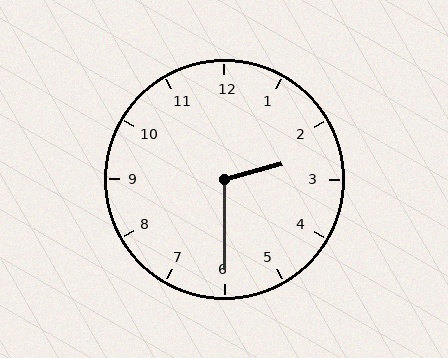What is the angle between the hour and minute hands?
Approximately 105 degrees.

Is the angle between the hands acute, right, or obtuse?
It is obtuse.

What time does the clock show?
2:30.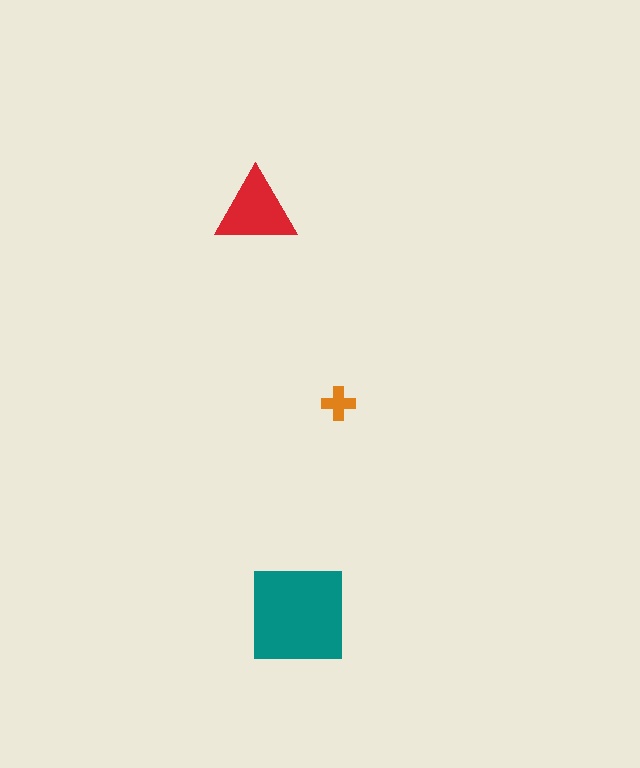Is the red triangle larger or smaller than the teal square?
Smaller.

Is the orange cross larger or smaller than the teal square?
Smaller.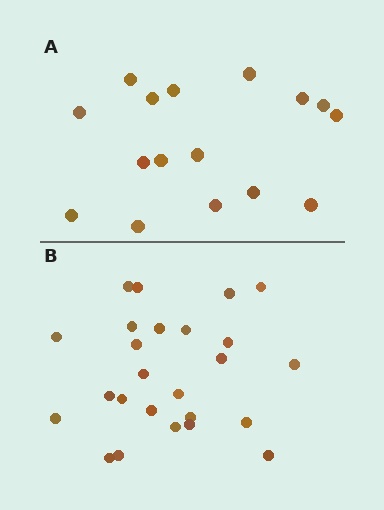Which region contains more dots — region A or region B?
Region B (the bottom region) has more dots.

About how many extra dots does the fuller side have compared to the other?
Region B has roughly 8 or so more dots than region A.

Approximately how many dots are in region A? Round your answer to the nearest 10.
About 20 dots. (The exact count is 16, which rounds to 20.)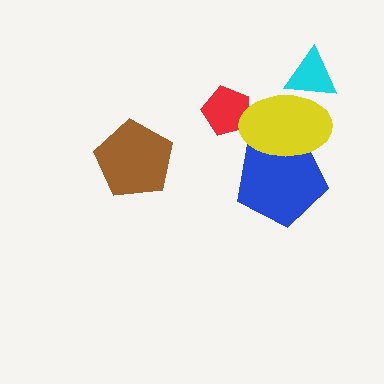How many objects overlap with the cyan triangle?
1 object overlaps with the cyan triangle.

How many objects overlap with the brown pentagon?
0 objects overlap with the brown pentagon.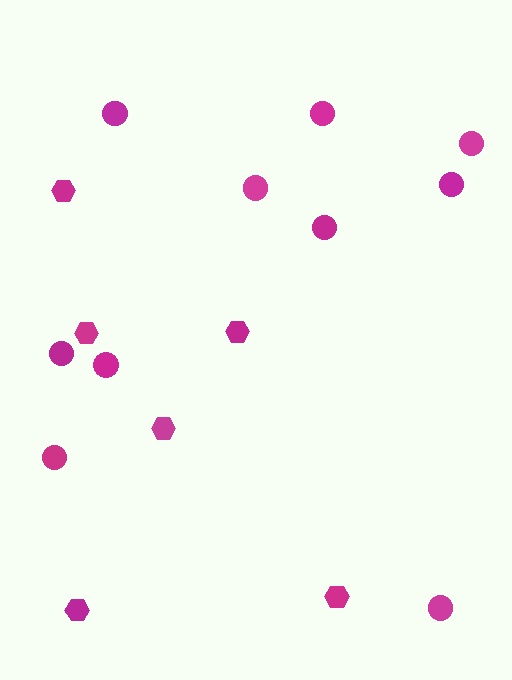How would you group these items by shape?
There are 2 groups: one group of hexagons (6) and one group of circles (10).